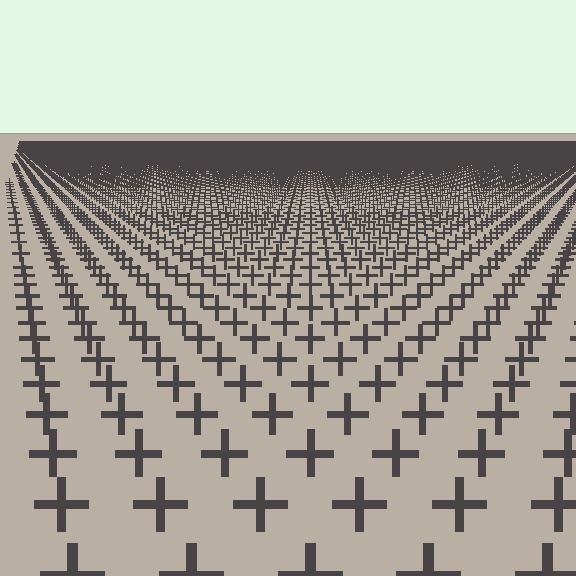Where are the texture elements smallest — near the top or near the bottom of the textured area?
Near the top.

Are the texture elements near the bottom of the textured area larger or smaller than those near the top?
Larger. Near the bottom, elements are closer to the viewer and appear at a bigger on-screen size.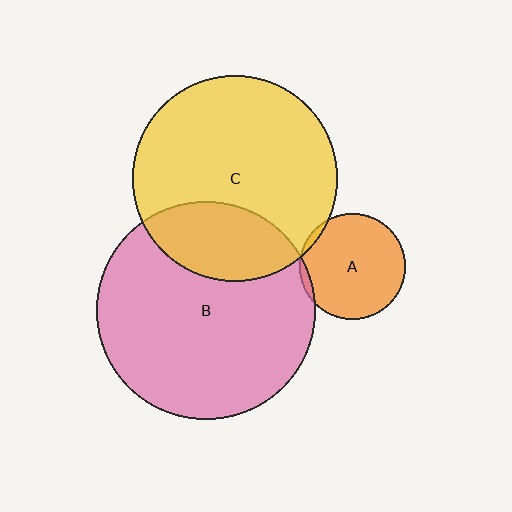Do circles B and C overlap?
Yes.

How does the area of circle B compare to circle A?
Approximately 4.2 times.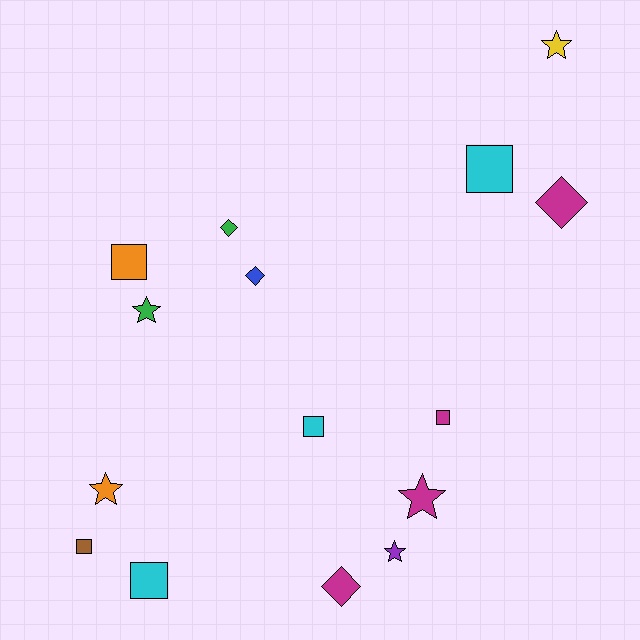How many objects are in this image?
There are 15 objects.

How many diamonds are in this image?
There are 4 diamonds.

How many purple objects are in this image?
There is 1 purple object.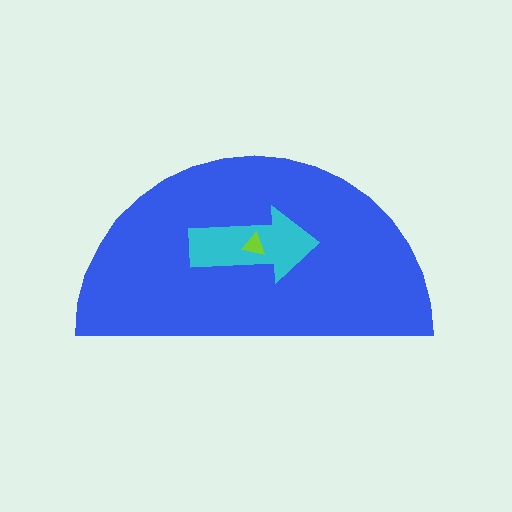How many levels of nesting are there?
3.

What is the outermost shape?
The blue semicircle.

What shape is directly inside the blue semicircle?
The cyan arrow.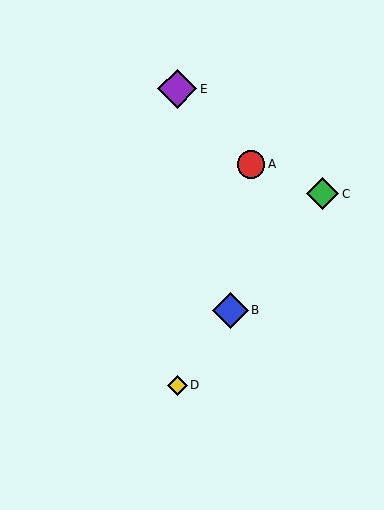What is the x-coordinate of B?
Object B is at x≈230.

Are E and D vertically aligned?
Yes, both are at x≈177.